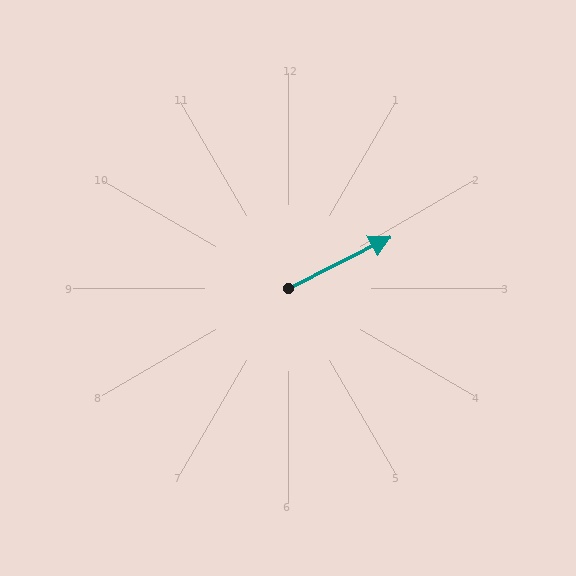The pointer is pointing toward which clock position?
Roughly 2 o'clock.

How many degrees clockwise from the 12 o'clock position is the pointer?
Approximately 63 degrees.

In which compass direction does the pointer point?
Northeast.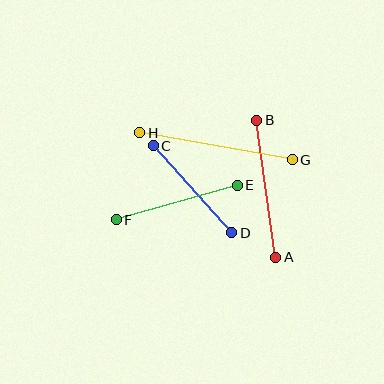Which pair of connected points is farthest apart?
Points G and H are farthest apart.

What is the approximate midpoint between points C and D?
The midpoint is at approximately (192, 189) pixels.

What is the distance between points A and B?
The distance is approximately 138 pixels.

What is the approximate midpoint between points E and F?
The midpoint is at approximately (177, 202) pixels.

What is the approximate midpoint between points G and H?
The midpoint is at approximately (216, 146) pixels.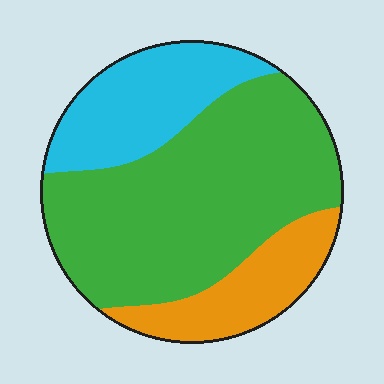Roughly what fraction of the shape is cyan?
Cyan covers roughly 25% of the shape.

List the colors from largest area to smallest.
From largest to smallest: green, cyan, orange.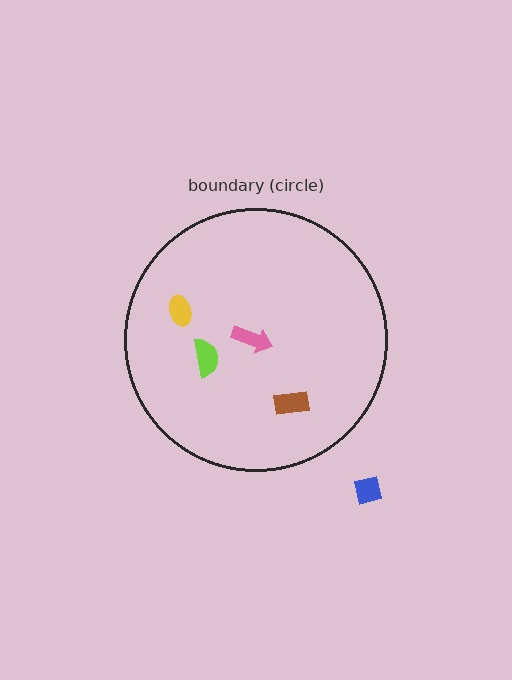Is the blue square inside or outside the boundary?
Outside.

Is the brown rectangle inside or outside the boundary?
Inside.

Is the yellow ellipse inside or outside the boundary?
Inside.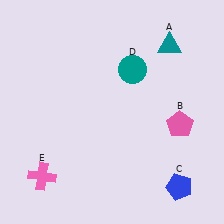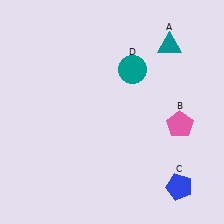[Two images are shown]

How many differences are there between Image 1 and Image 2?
There is 1 difference between the two images.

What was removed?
The pink cross (E) was removed in Image 2.